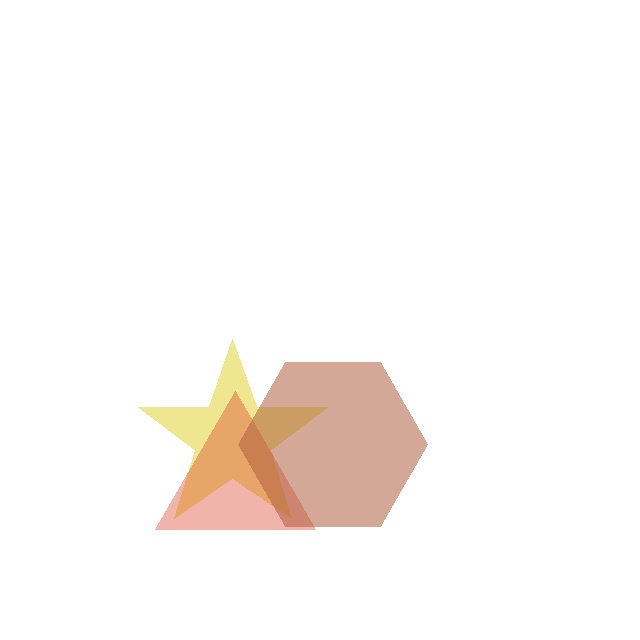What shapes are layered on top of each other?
The layered shapes are: a yellow star, a red triangle, a brown hexagon.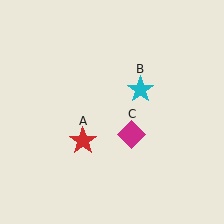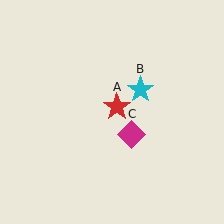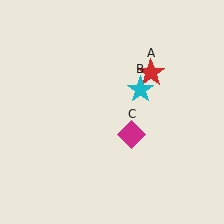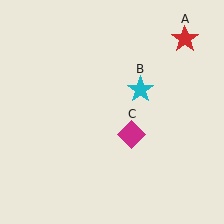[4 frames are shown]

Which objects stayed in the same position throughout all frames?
Cyan star (object B) and magenta diamond (object C) remained stationary.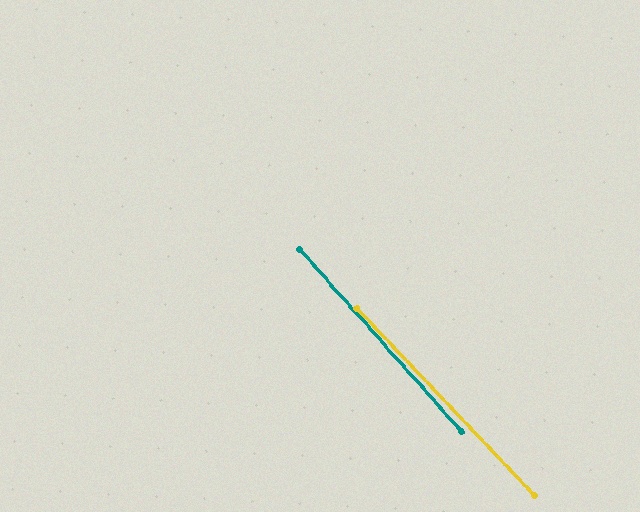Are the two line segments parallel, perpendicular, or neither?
Parallel — their directions differ by only 1.9°.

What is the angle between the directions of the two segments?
Approximately 2 degrees.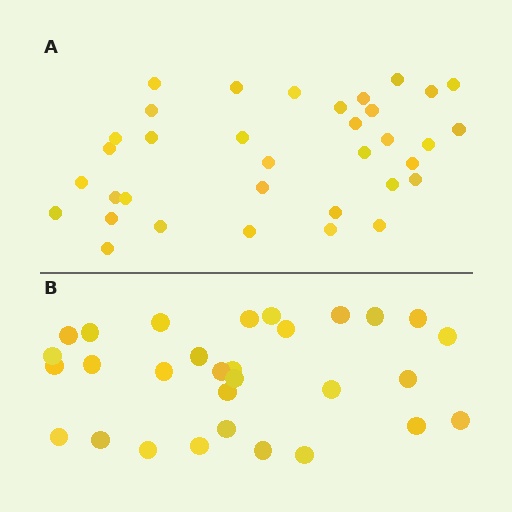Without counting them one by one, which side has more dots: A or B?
Region A (the top region) has more dots.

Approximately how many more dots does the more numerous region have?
Region A has about 5 more dots than region B.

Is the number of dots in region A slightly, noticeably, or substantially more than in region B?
Region A has only slightly more — the two regions are fairly close. The ratio is roughly 1.2 to 1.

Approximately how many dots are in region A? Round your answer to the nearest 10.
About 40 dots. (The exact count is 35, which rounds to 40.)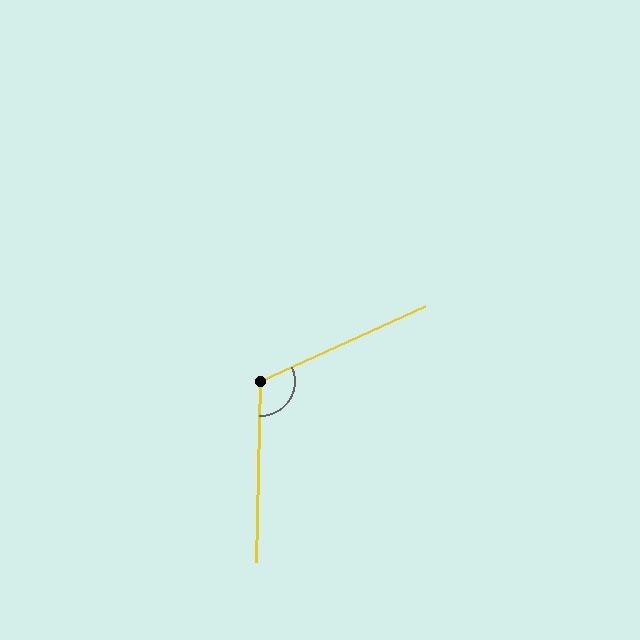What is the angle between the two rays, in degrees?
Approximately 116 degrees.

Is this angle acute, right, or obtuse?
It is obtuse.